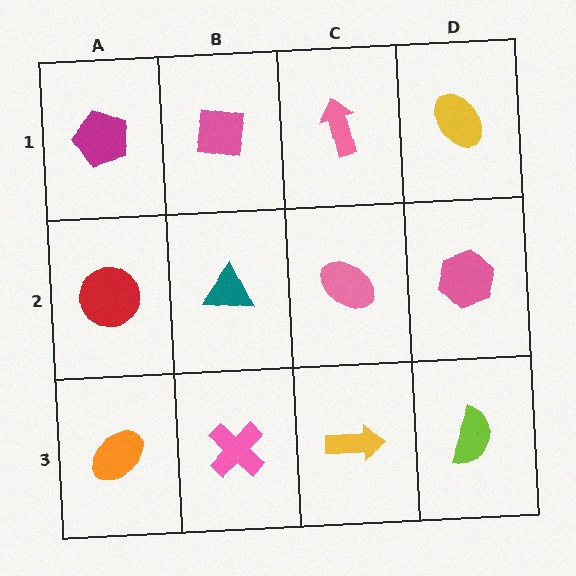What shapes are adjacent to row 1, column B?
A teal triangle (row 2, column B), a magenta pentagon (row 1, column A), a pink arrow (row 1, column C).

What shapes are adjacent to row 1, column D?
A pink hexagon (row 2, column D), a pink arrow (row 1, column C).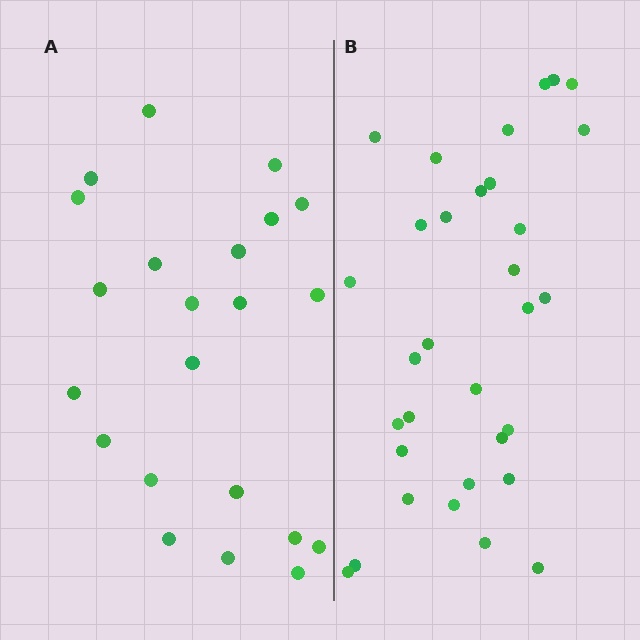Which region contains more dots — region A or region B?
Region B (the right region) has more dots.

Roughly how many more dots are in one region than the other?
Region B has roughly 10 or so more dots than region A.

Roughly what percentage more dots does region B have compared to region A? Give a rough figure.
About 45% more.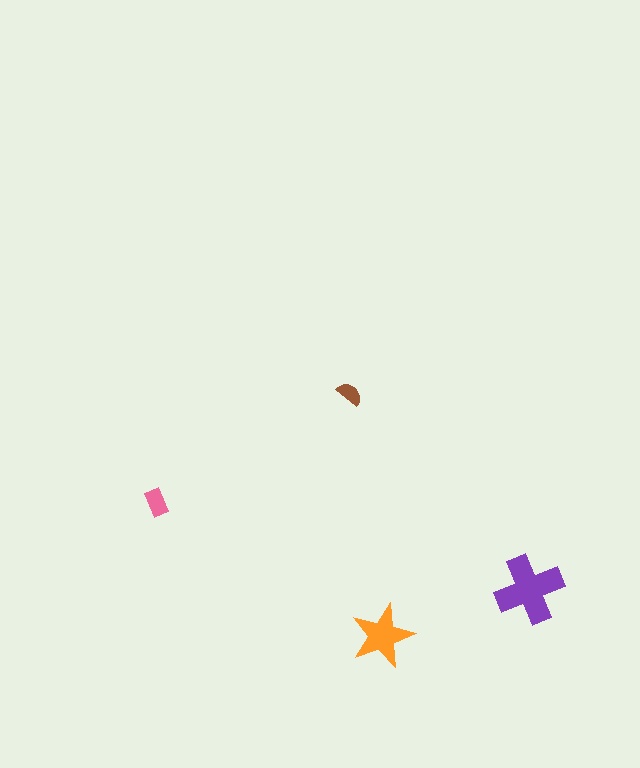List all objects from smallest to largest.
The brown semicircle, the pink rectangle, the orange star, the purple cross.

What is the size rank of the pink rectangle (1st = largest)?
3rd.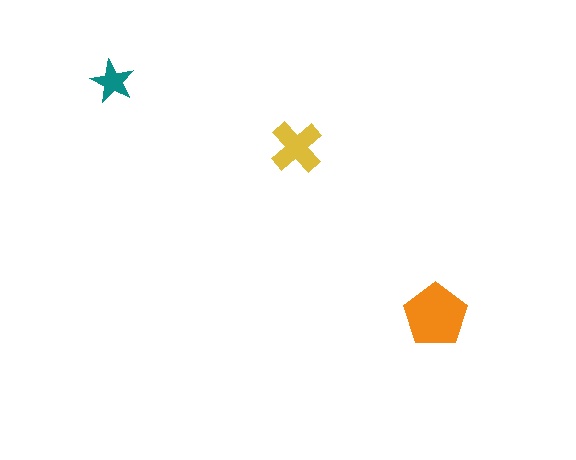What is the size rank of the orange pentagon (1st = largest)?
1st.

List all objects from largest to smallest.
The orange pentagon, the yellow cross, the teal star.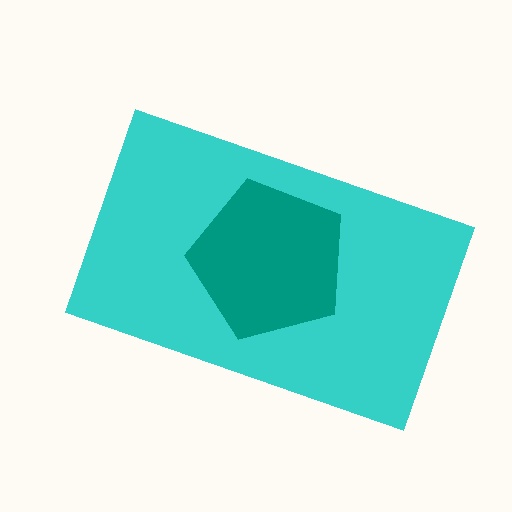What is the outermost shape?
The cyan rectangle.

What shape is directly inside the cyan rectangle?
The teal pentagon.